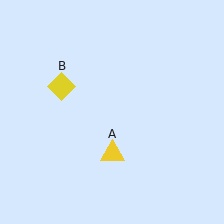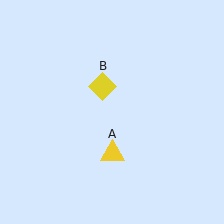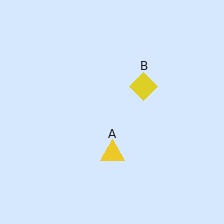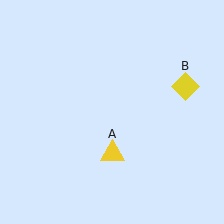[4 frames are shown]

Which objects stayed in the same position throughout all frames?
Yellow triangle (object A) remained stationary.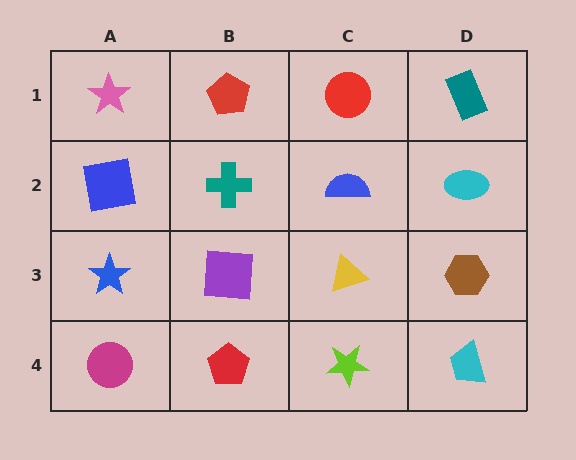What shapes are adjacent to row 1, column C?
A blue semicircle (row 2, column C), a red pentagon (row 1, column B), a teal rectangle (row 1, column D).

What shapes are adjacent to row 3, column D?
A cyan ellipse (row 2, column D), a cyan trapezoid (row 4, column D), a yellow triangle (row 3, column C).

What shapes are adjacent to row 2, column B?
A red pentagon (row 1, column B), a purple square (row 3, column B), a blue square (row 2, column A), a blue semicircle (row 2, column C).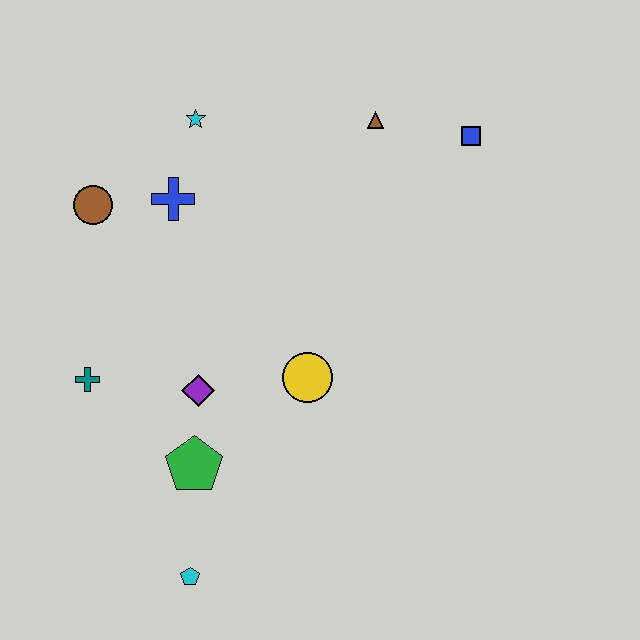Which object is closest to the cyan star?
The blue cross is closest to the cyan star.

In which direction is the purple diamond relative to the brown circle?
The purple diamond is below the brown circle.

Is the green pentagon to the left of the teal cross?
No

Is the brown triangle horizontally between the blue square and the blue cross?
Yes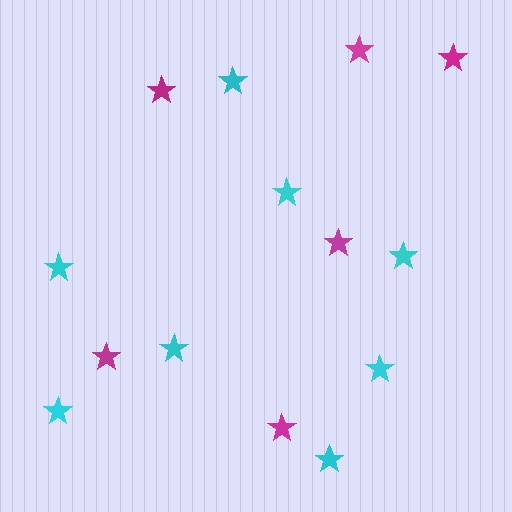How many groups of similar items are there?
There are 2 groups: one group of cyan stars (8) and one group of magenta stars (6).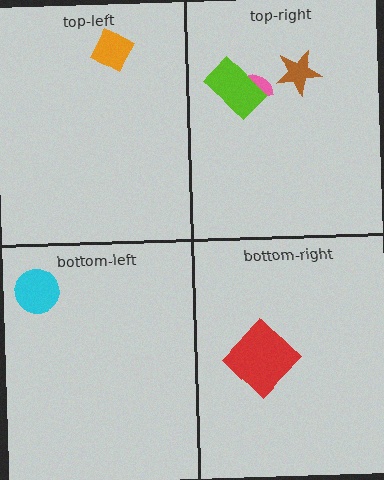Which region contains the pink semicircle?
The top-right region.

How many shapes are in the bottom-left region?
1.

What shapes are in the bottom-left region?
The cyan circle.